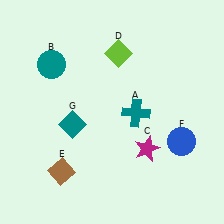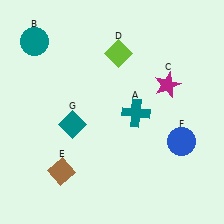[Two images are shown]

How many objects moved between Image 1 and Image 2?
2 objects moved between the two images.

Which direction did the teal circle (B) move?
The teal circle (B) moved up.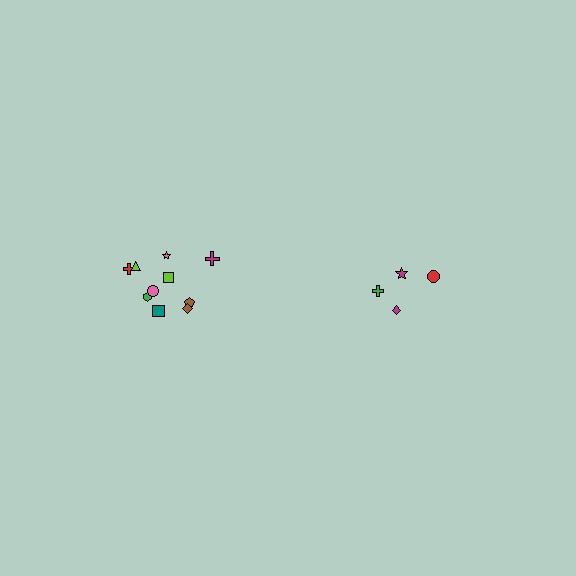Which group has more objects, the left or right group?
The left group.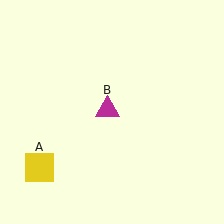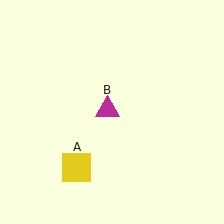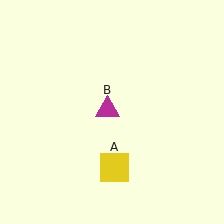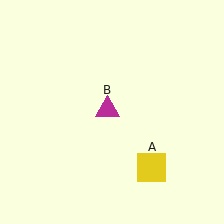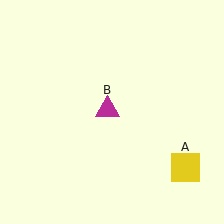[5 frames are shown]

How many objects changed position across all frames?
1 object changed position: yellow square (object A).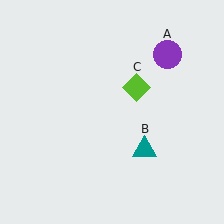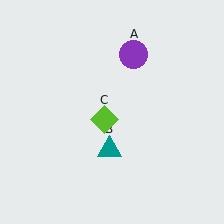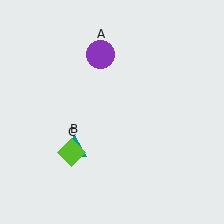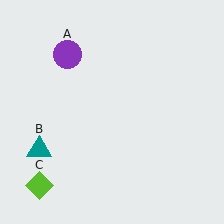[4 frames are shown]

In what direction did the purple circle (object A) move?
The purple circle (object A) moved left.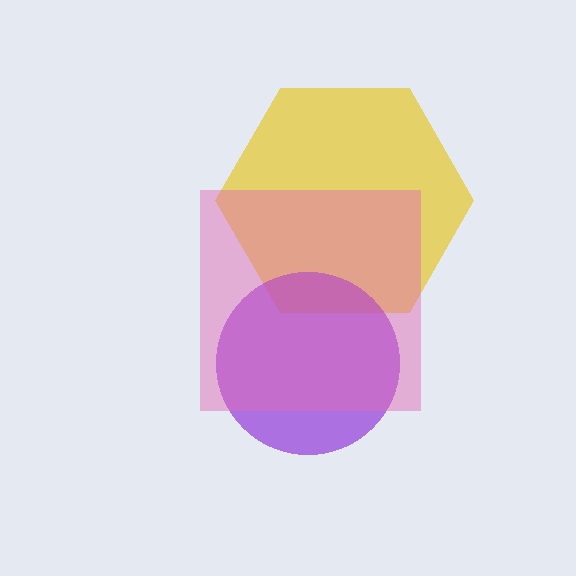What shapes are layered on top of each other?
The layered shapes are: a yellow hexagon, a purple circle, a pink square.